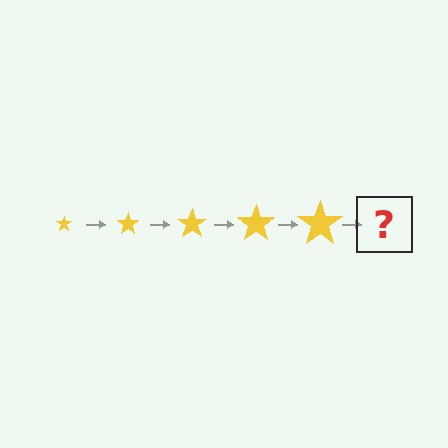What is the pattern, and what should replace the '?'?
The pattern is that the star gets progressively larger each step. The '?' should be a yellow star, larger than the previous one.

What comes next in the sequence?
The next element should be a yellow star, larger than the previous one.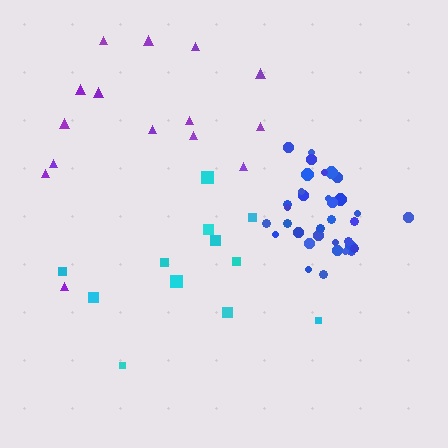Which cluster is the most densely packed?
Blue.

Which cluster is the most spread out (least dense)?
Cyan.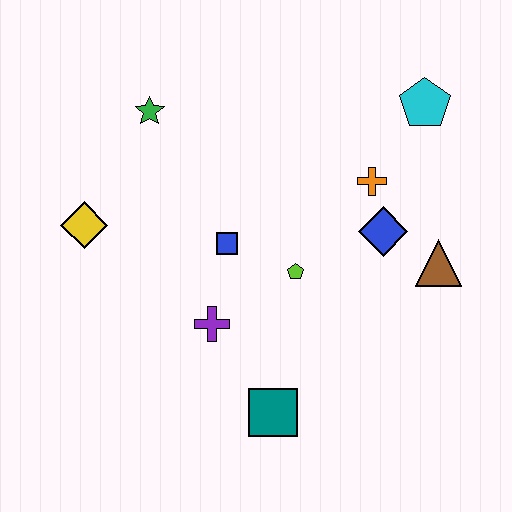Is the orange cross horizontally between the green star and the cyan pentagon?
Yes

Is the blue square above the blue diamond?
No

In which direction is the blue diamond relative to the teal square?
The blue diamond is above the teal square.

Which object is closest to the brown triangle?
The blue diamond is closest to the brown triangle.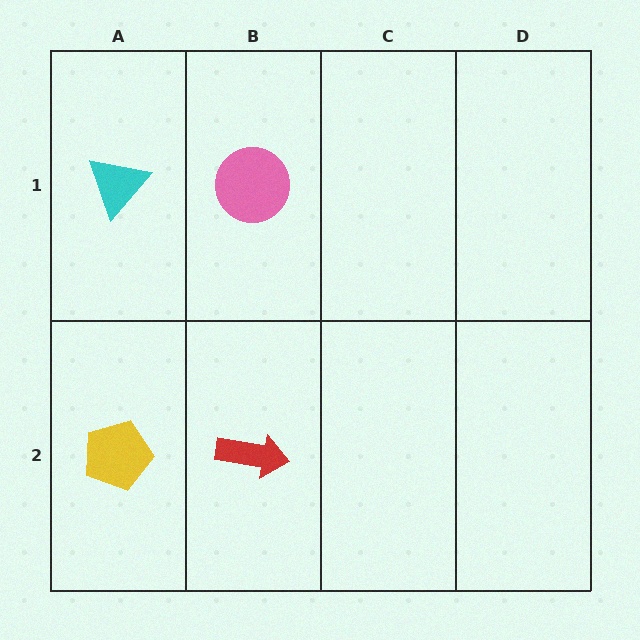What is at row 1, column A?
A cyan triangle.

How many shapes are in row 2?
2 shapes.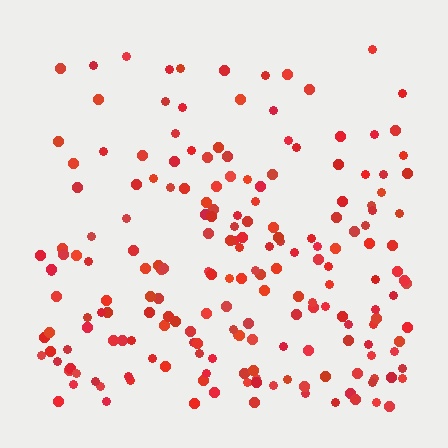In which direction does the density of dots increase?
From top to bottom, with the bottom side densest.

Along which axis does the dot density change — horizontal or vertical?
Vertical.